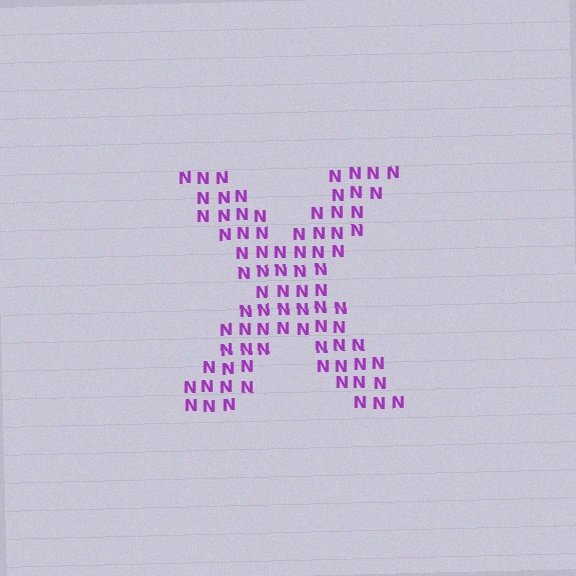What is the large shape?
The large shape is the letter X.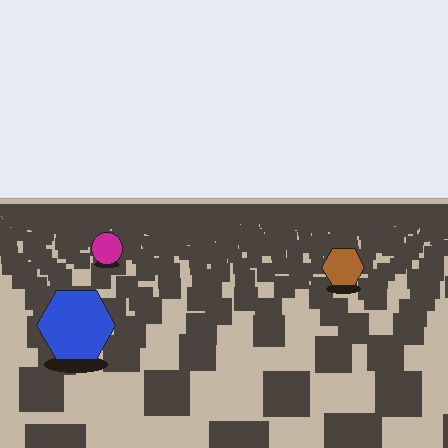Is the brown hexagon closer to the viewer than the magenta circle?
Yes. The brown hexagon is closer — you can tell from the texture gradient: the ground texture is coarser near it.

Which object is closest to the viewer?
The blue hexagon is closest. The texture marks near it are larger and more spread out.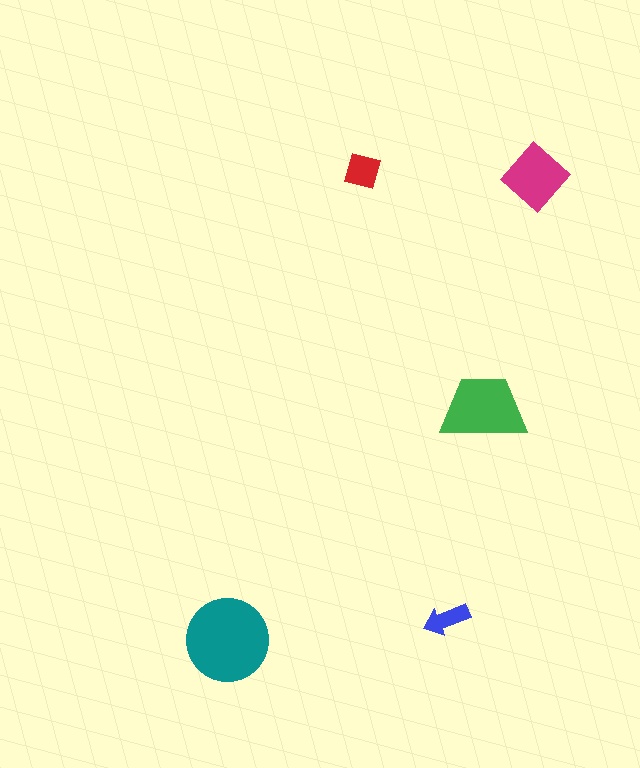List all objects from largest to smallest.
The teal circle, the green trapezoid, the magenta diamond, the red square, the blue arrow.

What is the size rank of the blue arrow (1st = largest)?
5th.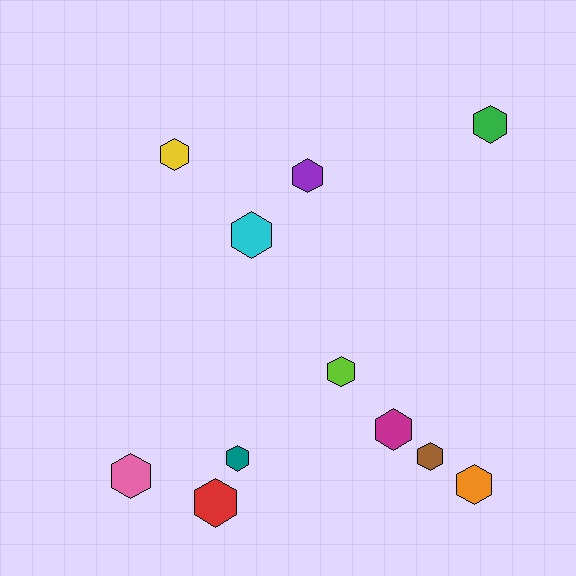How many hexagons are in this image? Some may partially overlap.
There are 11 hexagons.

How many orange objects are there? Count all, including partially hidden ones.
There is 1 orange object.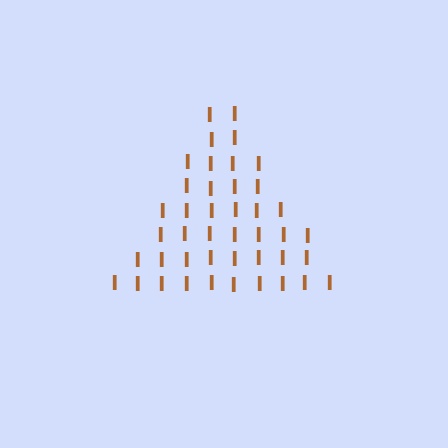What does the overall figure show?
The overall figure shows a triangle.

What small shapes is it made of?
It is made of small letter I's.